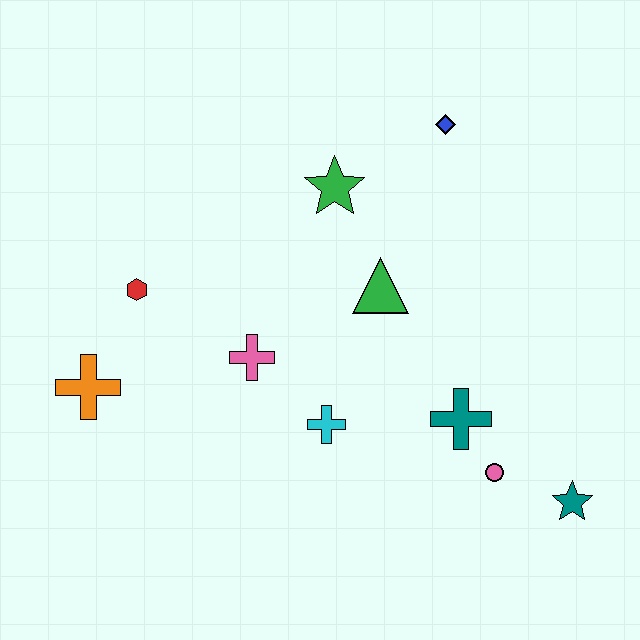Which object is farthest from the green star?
The teal star is farthest from the green star.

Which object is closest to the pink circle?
The teal cross is closest to the pink circle.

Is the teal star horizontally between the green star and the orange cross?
No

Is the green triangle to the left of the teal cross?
Yes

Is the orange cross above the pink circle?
Yes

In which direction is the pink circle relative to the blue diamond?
The pink circle is below the blue diamond.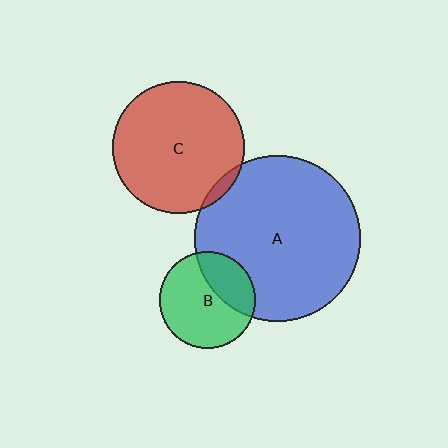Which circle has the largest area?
Circle A (blue).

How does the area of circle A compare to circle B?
Approximately 3.0 times.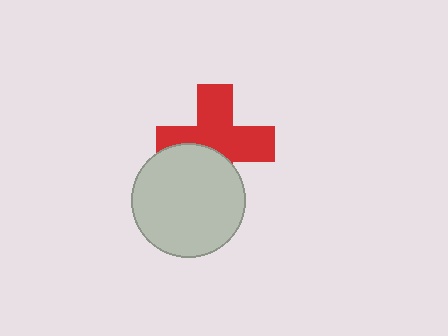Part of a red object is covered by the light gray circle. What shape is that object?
It is a cross.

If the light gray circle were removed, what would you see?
You would see the complete red cross.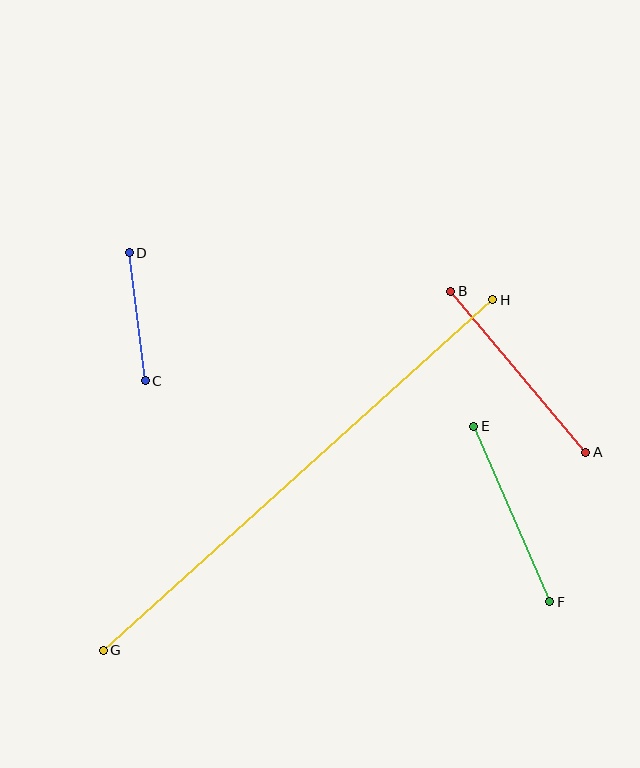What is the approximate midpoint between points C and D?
The midpoint is at approximately (137, 317) pixels.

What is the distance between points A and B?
The distance is approximately 210 pixels.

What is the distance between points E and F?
The distance is approximately 191 pixels.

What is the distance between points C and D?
The distance is approximately 129 pixels.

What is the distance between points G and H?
The distance is approximately 524 pixels.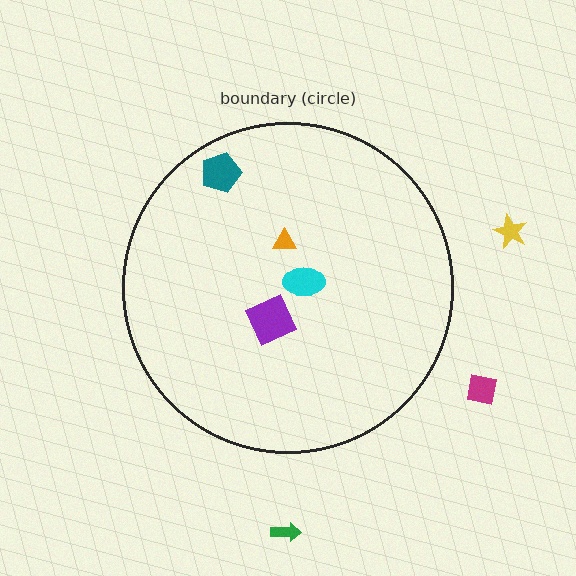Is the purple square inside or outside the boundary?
Inside.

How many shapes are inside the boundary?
4 inside, 3 outside.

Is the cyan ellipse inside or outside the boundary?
Inside.